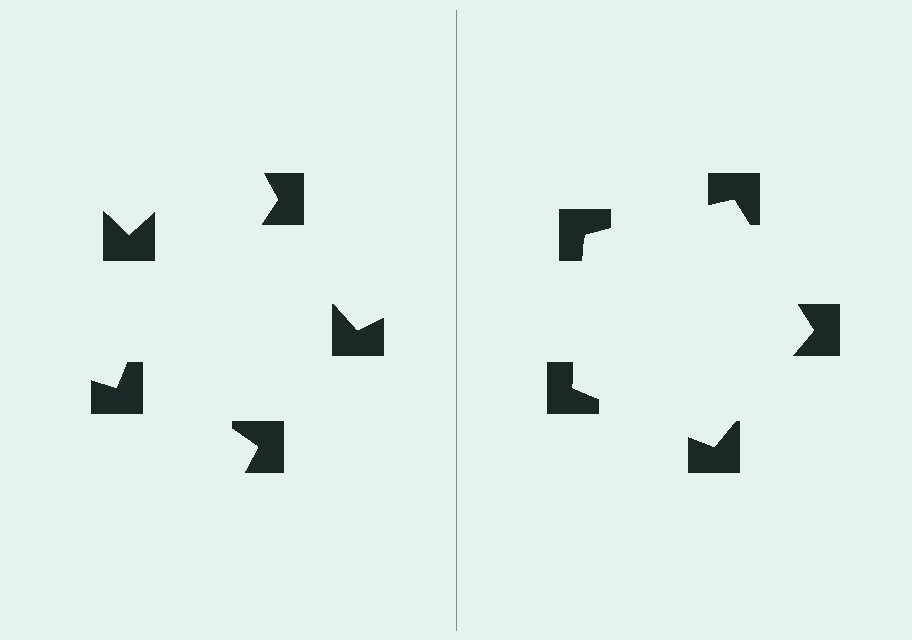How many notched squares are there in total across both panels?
10 — 5 on each side.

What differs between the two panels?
The notched squares are positioned identically on both sides; only the wedge orientations differ. On the right they align to a pentagon; on the left they are misaligned.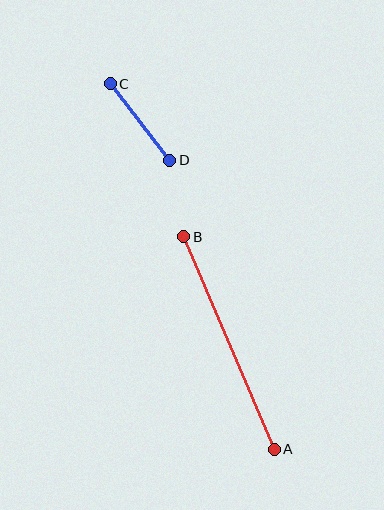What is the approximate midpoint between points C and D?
The midpoint is at approximately (140, 122) pixels.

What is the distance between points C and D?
The distance is approximately 97 pixels.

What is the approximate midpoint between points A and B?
The midpoint is at approximately (229, 343) pixels.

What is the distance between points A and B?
The distance is approximately 231 pixels.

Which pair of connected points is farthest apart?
Points A and B are farthest apart.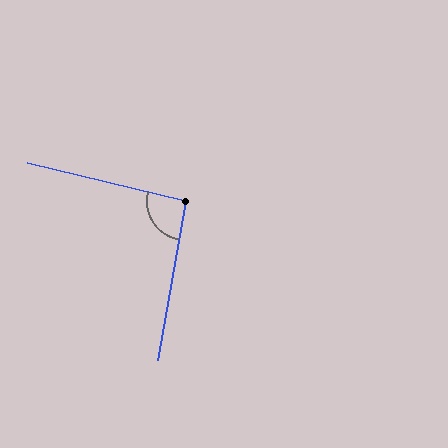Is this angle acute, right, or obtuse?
It is approximately a right angle.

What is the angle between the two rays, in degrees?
Approximately 94 degrees.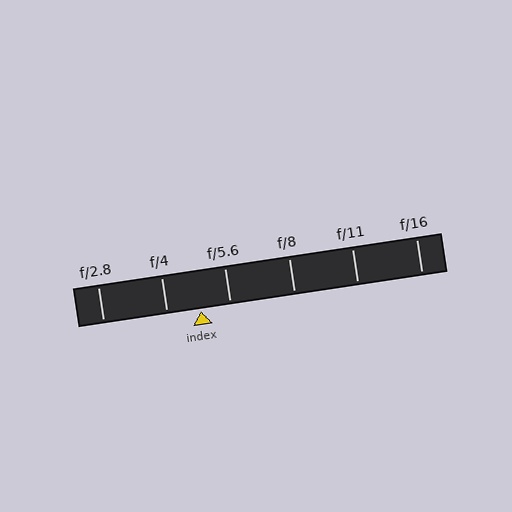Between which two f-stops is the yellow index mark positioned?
The index mark is between f/4 and f/5.6.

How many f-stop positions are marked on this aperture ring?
There are 6 f-stop positions marked.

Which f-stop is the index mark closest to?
The index mark is closest to f/5.6.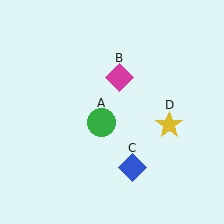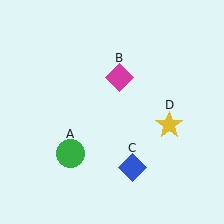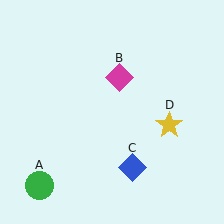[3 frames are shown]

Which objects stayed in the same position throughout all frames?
Magenta diamond (object B) and blue diamond (object C) and yellow star (object D) remained stationary.